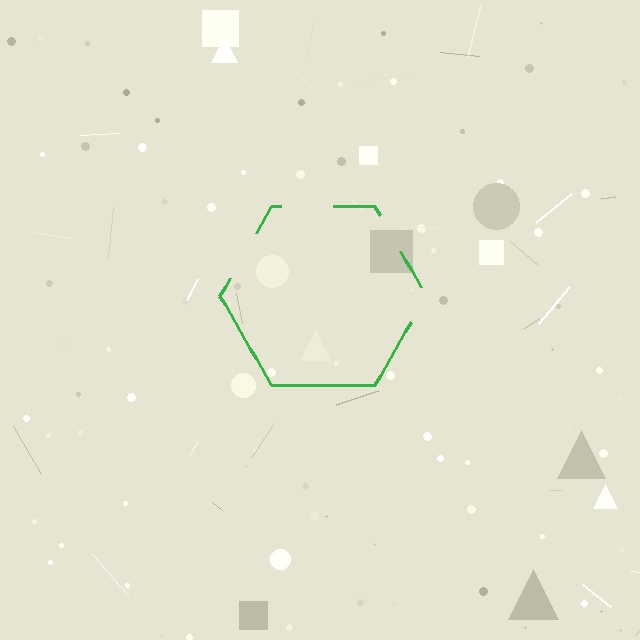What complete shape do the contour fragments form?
The contour fragments form a hexagon.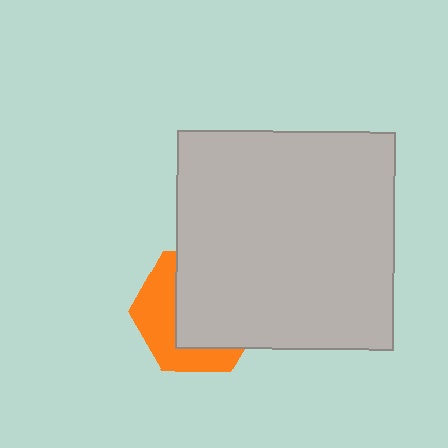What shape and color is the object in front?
The object in front is a light gray square.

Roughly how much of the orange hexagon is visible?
A small part of it is visible (roughly 40%).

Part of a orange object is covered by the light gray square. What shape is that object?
It is a hexagon.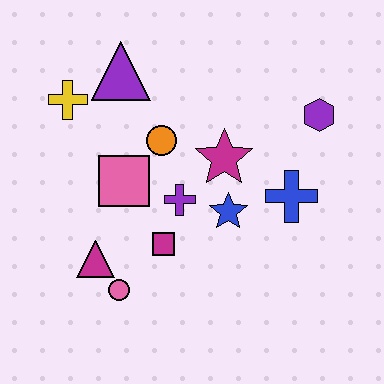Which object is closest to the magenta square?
The purple cross is closest to the magenta square.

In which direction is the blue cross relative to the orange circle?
The blue cross is to the right of the orange circle.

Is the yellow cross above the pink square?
Yes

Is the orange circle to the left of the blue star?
Yes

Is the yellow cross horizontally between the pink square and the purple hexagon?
No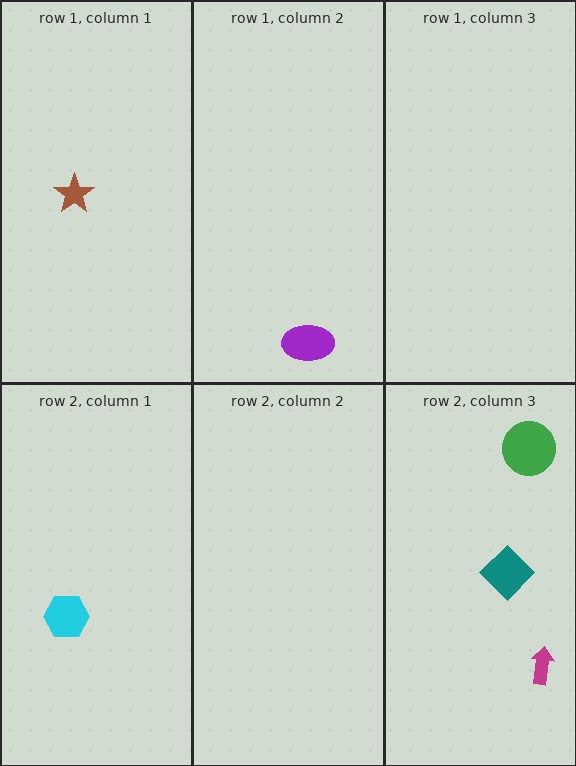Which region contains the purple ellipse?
The row 1, column 2 region.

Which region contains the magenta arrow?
The row 2, column 3 region.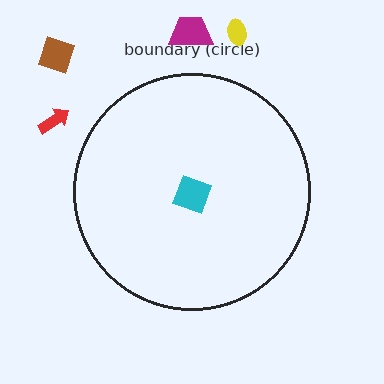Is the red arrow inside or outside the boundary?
Outside.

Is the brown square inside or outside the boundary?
Outside.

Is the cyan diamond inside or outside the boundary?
Inside.